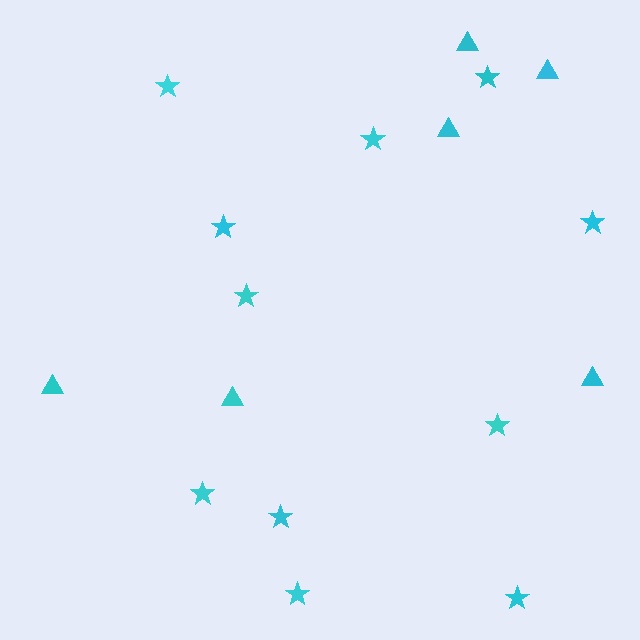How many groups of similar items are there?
There are 2 groups: one group of triangles (6) and one group of stars (11).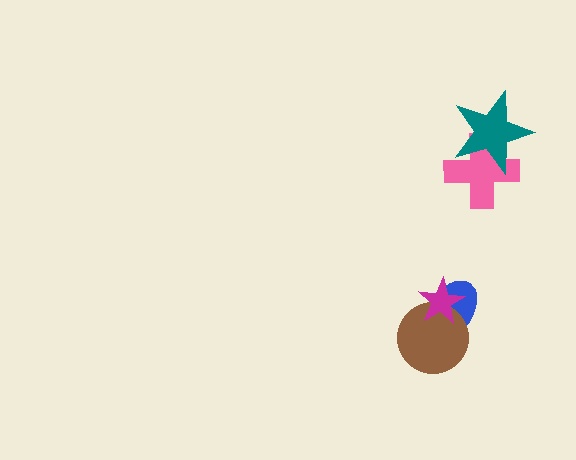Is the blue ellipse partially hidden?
Yes, it is partially covered by another shape.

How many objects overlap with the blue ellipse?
2 objects overlap with the blue ellipse.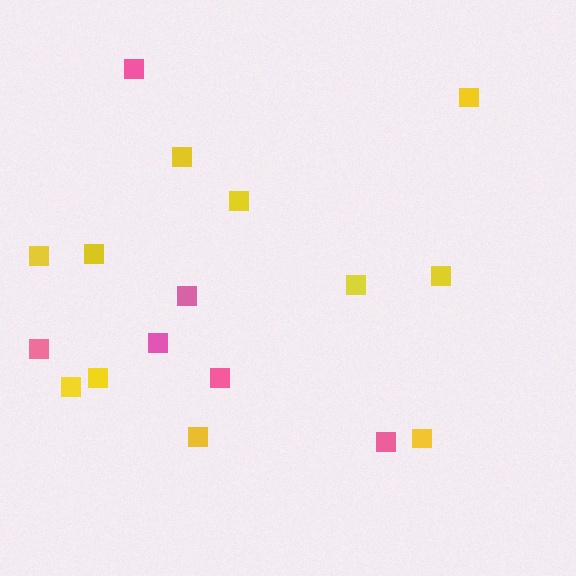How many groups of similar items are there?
There are 2 groups: one group of yellow squares (11) and one group of pink squares (6).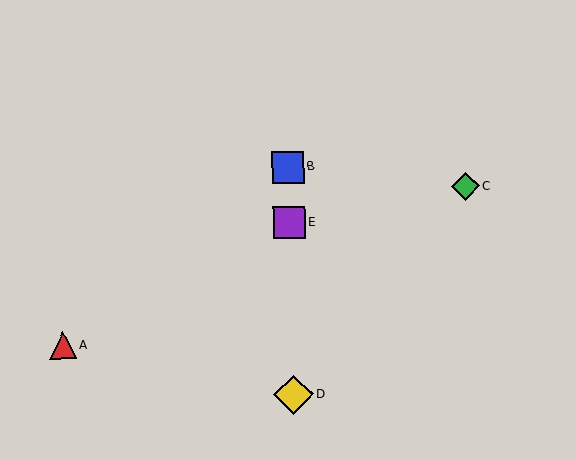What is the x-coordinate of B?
Object B is at x≈288.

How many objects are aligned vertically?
3 objects (B, D, E) are aligned vertically.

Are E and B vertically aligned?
Yes, both are at x≈289.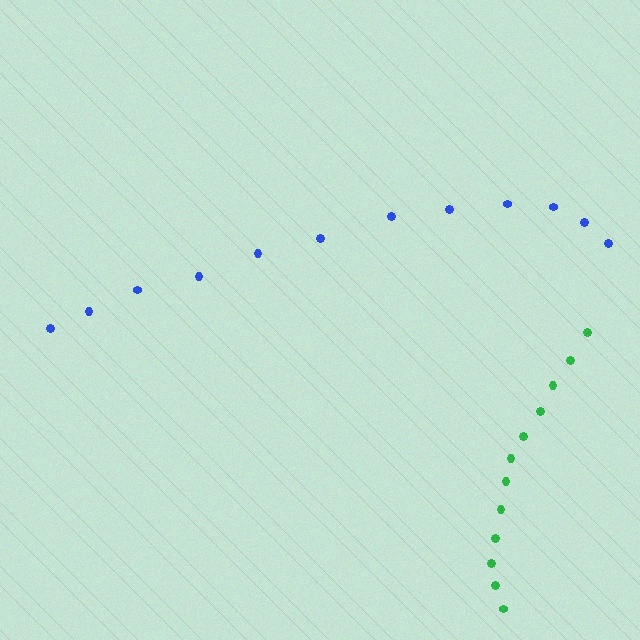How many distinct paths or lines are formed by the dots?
There are 2 distinct paths.